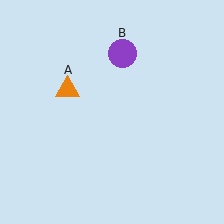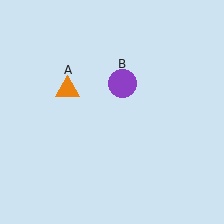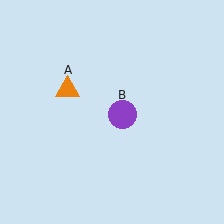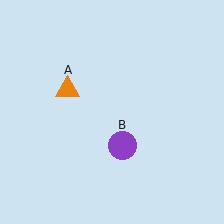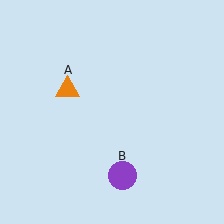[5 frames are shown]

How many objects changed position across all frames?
1 object changed position: purple circle (object B).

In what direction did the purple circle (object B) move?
The purple circle (object B) moved down.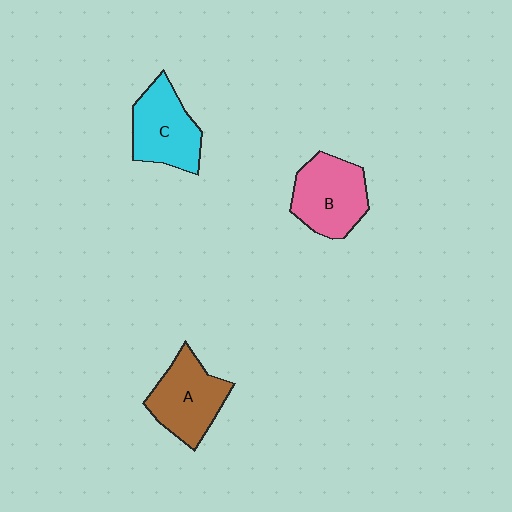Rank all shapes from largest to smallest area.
From largest to smallest: B (pink), A (brown), C (cyan).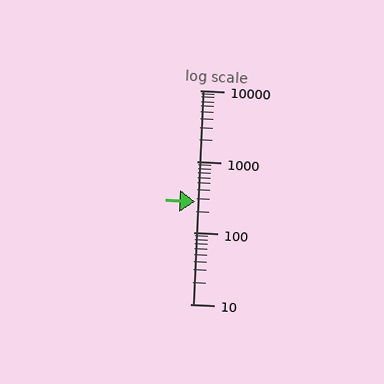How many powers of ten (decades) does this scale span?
The scale spans 3 decades, from 10 to 10000.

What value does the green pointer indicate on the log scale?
The pointer indicates approximately 270.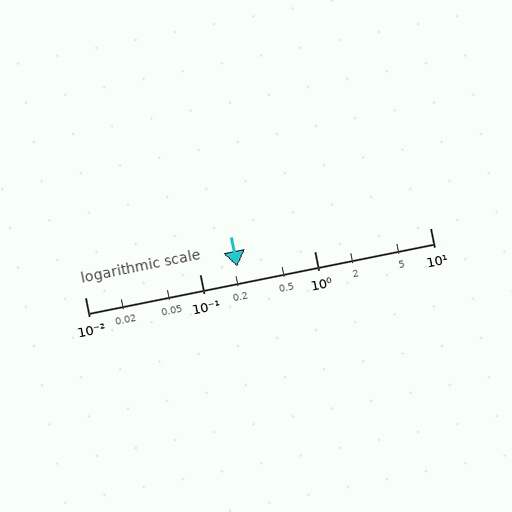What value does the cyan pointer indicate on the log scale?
The pointer indicates approximately 0.21.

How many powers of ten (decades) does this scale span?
The scale spans 3 decades, from 0.01 to 10.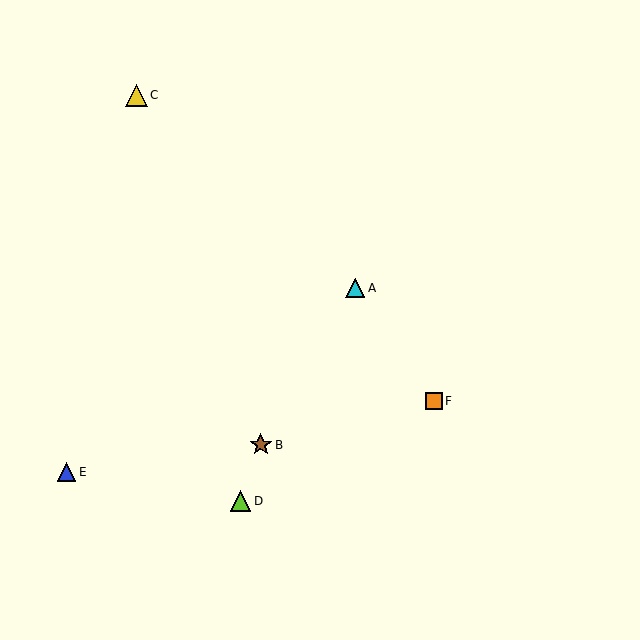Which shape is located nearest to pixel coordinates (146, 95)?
The yellow triangle (labeled C) at (136, 96) is nearest to that location.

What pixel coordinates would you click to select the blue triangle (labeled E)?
Click at (67, 472) to select the blue triangle E.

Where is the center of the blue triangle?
The center of the blue triangle is at (67, 472).